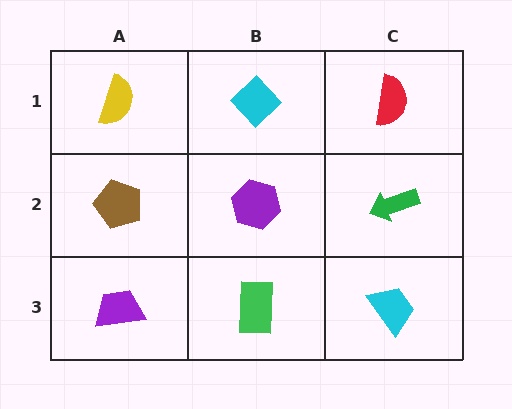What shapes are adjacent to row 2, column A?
A yellow semicircle (row 1, column A), a purple trapezoid (row 3, column A), a purple hexagon (row 2, column B).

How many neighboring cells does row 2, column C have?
3.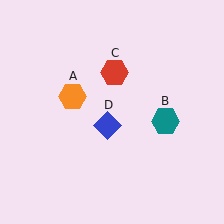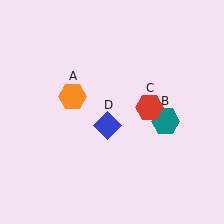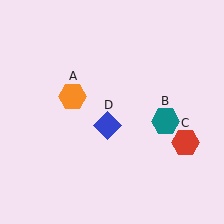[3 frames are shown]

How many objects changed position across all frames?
1 object changed position: red hexagon (object C).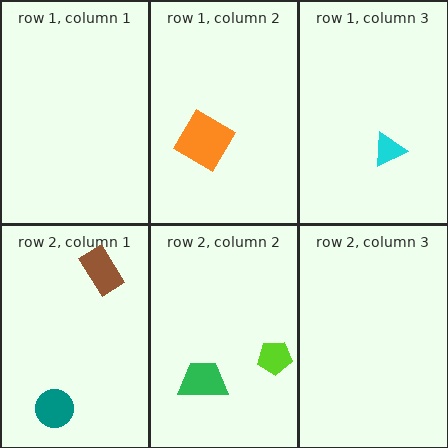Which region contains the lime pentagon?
The row 2, column 2 region.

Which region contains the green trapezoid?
The row 2, column 2 region.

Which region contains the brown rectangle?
The row 2, column 1 region.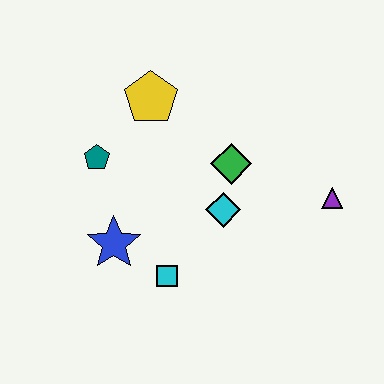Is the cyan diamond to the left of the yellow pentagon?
No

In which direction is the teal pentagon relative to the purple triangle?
The teal pentagon is to the left of the purple triangle.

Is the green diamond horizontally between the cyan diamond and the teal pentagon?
No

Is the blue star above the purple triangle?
No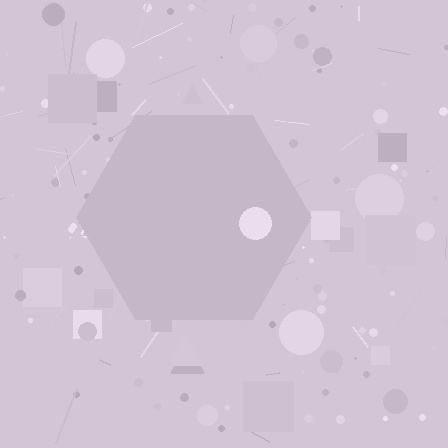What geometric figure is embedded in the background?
A hexagon is embedded in the background.